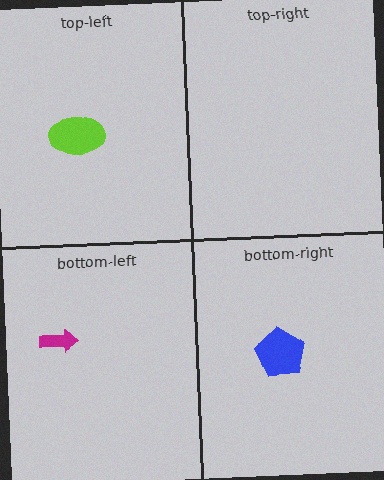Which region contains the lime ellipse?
The top-left region.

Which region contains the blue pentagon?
The bottom-right region.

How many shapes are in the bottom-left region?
1.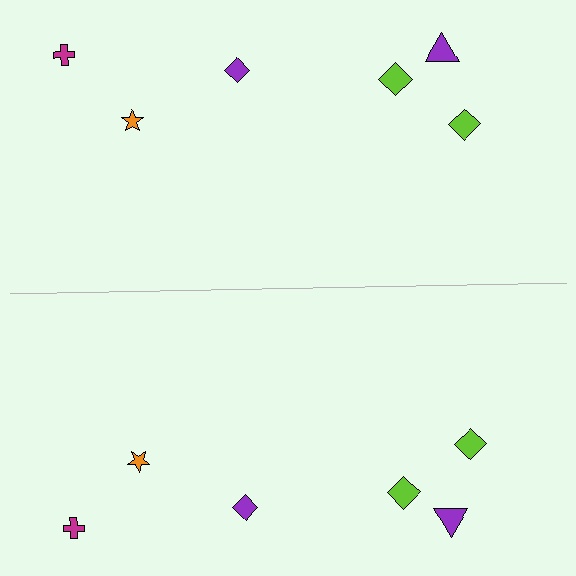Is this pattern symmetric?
Yes, this pattern has bilateral (reflection) symmetry.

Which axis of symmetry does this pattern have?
The pattern has a horizontal axis of symmetry running through the center of the image.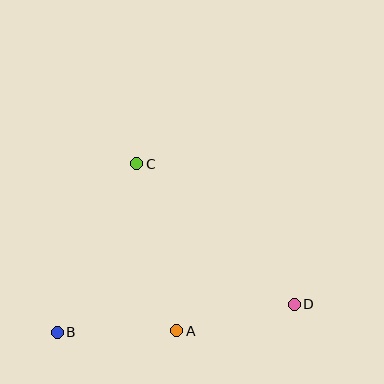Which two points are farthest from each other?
Points B and D are farthest from each other.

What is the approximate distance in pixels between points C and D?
The distance between C and D is approximately 211 pixels.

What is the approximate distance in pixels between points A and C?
The distance between A and C is approximately 172 pixels.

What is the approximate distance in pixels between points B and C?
The distance between B and C is approximately 186 pixels.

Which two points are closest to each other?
Points A and B are closest to each other.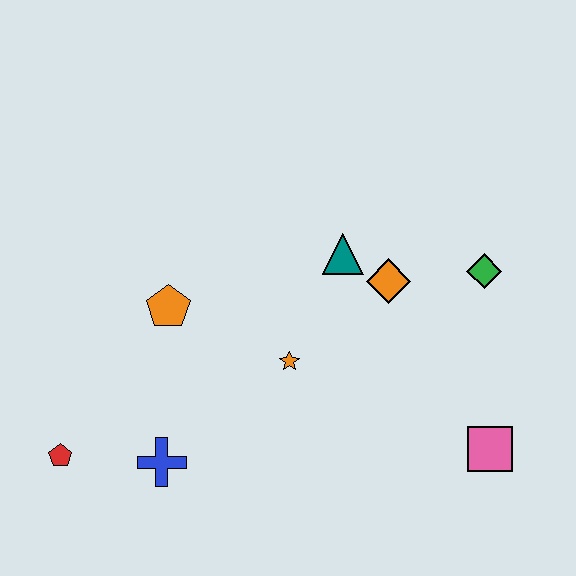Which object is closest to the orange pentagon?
The orange star is closest to the orange pentagon.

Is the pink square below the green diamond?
Yes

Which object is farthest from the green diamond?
The red pentagon is farthest from the green diamond.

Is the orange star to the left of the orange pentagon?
No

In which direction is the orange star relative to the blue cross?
The orange star is to the right of the blue cross.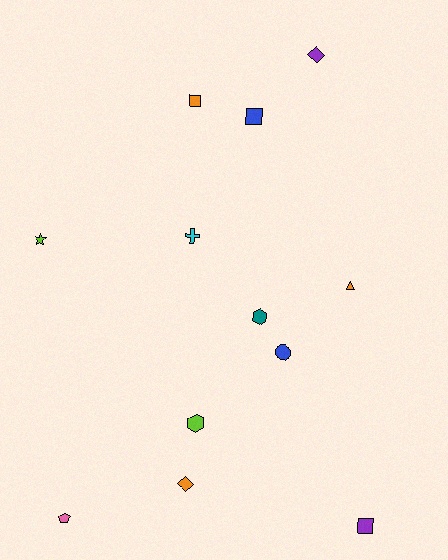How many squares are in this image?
There are 3 squares.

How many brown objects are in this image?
There are no brown objects.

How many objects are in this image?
There are 12 objects.